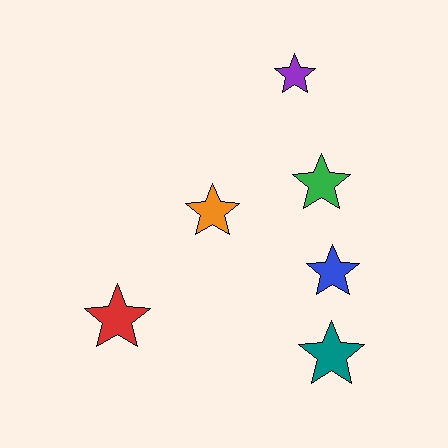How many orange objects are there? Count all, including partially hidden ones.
There is 1 orange object.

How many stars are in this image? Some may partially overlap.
There are 6 stars.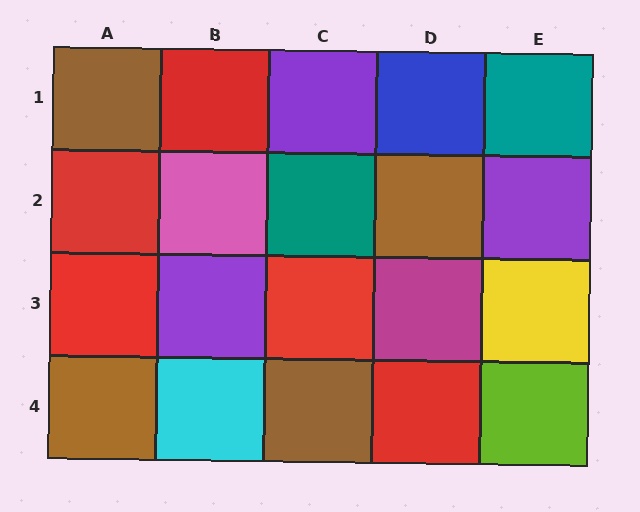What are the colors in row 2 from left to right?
Red, pink, teal, brown, purple.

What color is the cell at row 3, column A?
Red.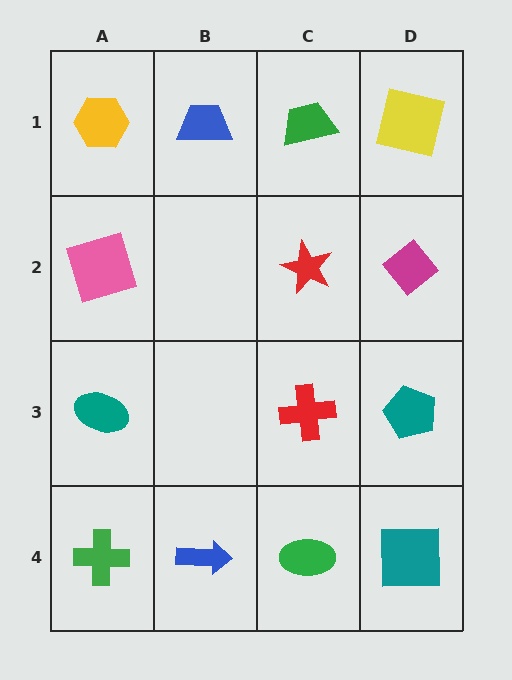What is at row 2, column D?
A magenta diamond.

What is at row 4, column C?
A green ellipse.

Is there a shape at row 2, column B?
No, that cell is empty.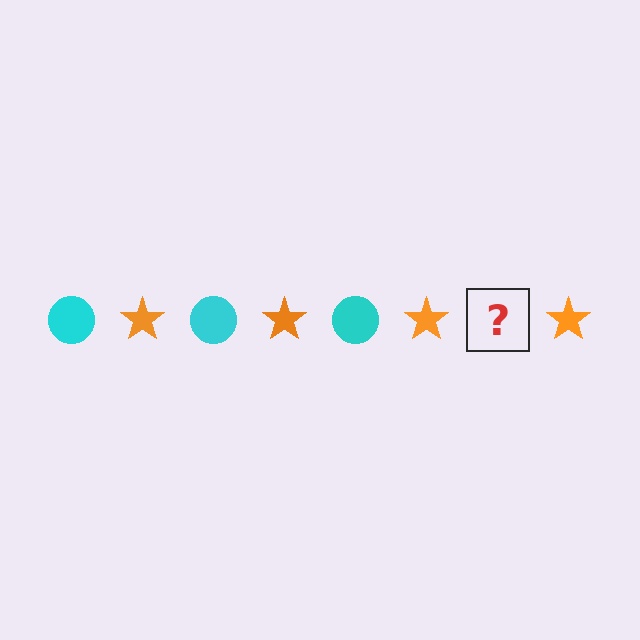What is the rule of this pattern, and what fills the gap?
The rule is that the pattern alternates between cyan circle and orange star. The gap should be filled with a cyan circle.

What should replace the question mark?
The question mark should be replaced with a cyan circle.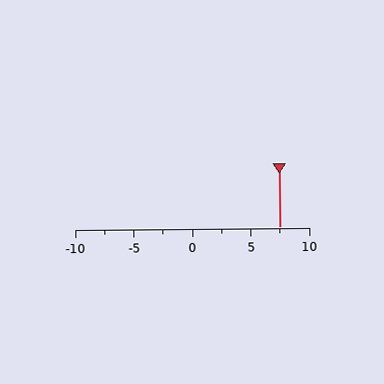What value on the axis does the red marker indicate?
The marker indicates approximately 7.5.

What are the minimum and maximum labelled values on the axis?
The axis runs from -10 to 10.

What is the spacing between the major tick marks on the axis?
The major ticks are spaced 5 apart.